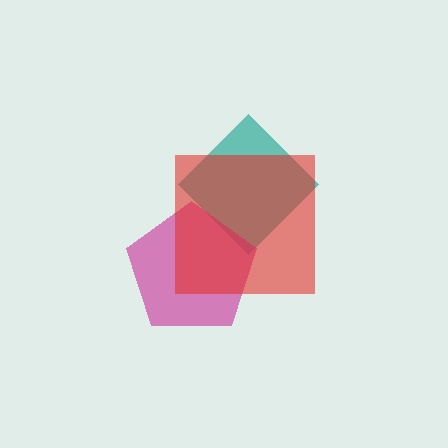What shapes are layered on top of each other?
The layered shapes are: a teal diamond, a magenta pentagon, a red square.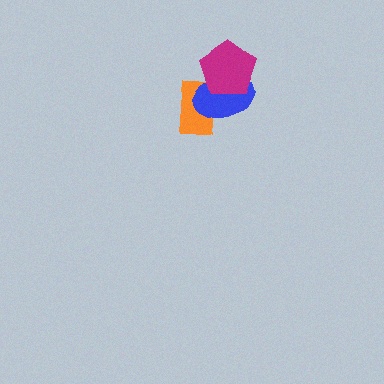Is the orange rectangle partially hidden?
Yes, it is partially covered by another shape.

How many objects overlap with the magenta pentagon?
2 objects overlap with the magenta pentagon.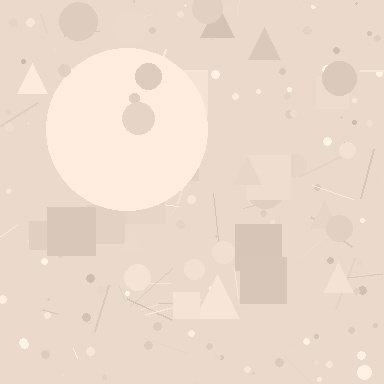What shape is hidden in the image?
A circle is hidden in the image.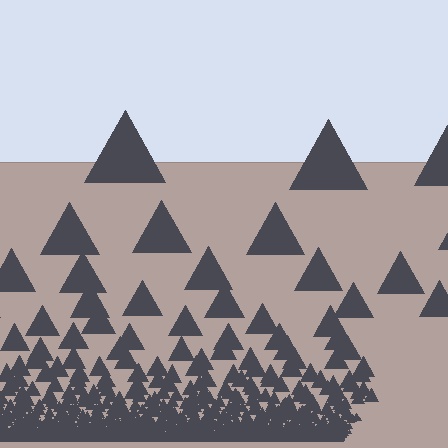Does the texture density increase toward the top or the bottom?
Density increases toward the bottom.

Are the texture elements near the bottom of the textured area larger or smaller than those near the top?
Smaller. The gradient is inverted — elements near the bottom are smaller and denser.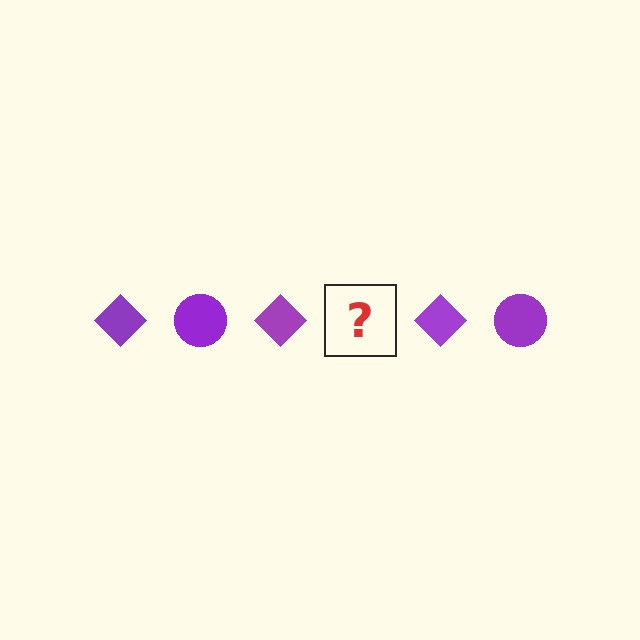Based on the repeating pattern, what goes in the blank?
The blank should be a purple circle.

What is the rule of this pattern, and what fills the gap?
The rule is that the pattern cycles through diamond, circle shapes in purple. The gap should be filled with a purple circle.